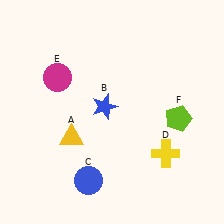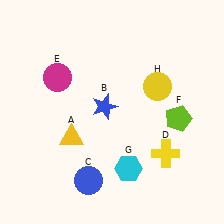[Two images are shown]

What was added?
A cyan hexagon (G), a yellow circle (H) were added in Image 2.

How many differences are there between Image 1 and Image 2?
There are 2 differences between the two images.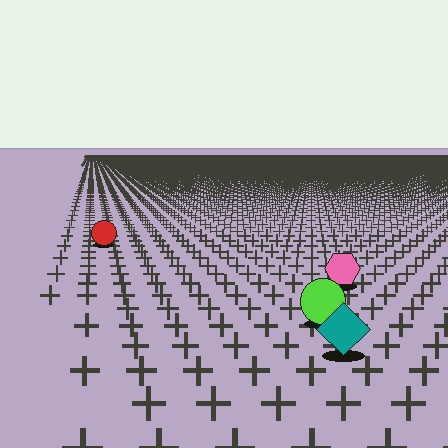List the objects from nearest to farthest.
From nearest to farthest: the teal diamond, the lime circle, the pink hexagon, the red circle.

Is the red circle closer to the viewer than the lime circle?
No. The lime circle is closer — you can tell from the texture gradient: the ground texture is coarser near it.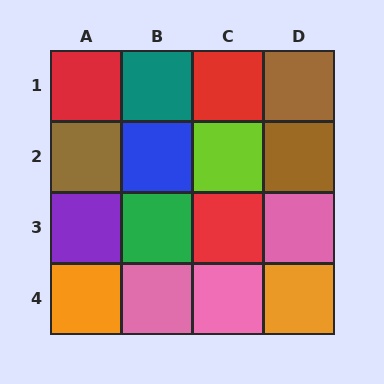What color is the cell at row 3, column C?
Red.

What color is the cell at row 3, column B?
Green.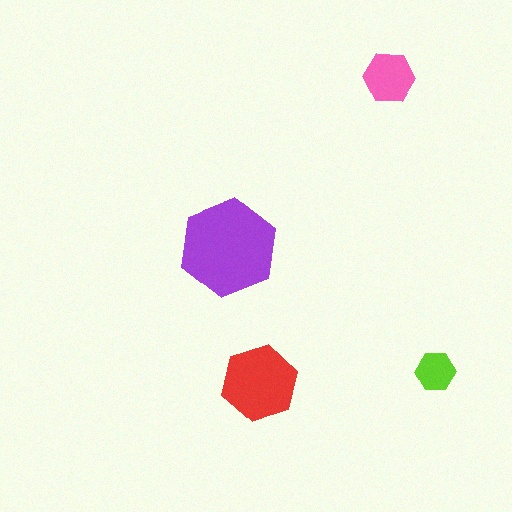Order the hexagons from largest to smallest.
the purple one, the red one, the pink one, the lime one.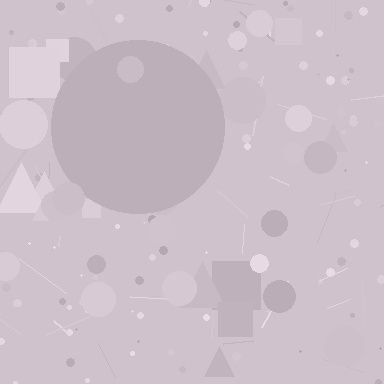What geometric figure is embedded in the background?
A circle is embedded in the background.